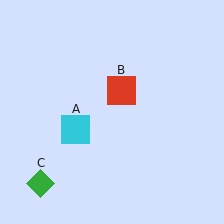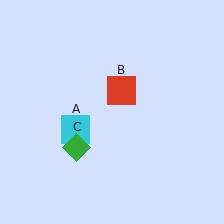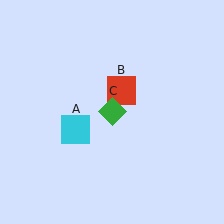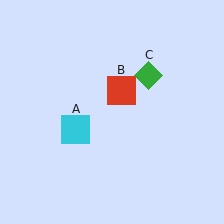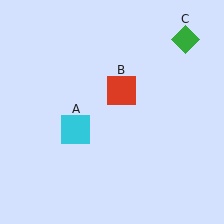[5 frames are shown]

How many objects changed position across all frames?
1 object changed position: green diamond (object C).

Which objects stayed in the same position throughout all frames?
Cyan square (object A) and red square (object B) remained stationary.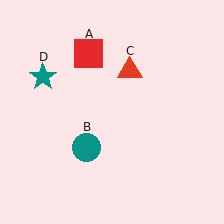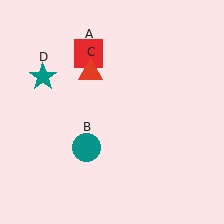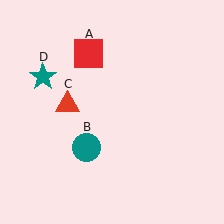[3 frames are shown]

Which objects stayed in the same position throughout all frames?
Red square (object A) and teal circle (object B) and teal star (object D) remained stationary.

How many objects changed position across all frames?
1 object changed position: red triangle (object C).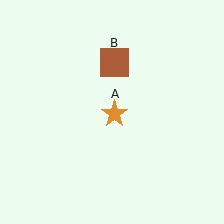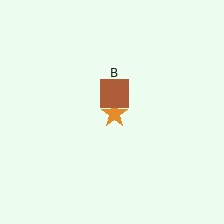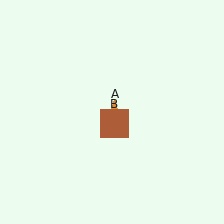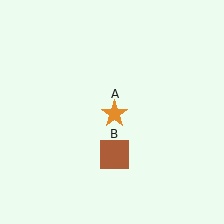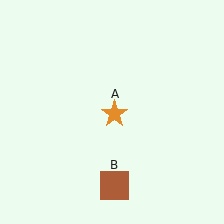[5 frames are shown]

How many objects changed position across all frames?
1 object changed position: brown square (object B).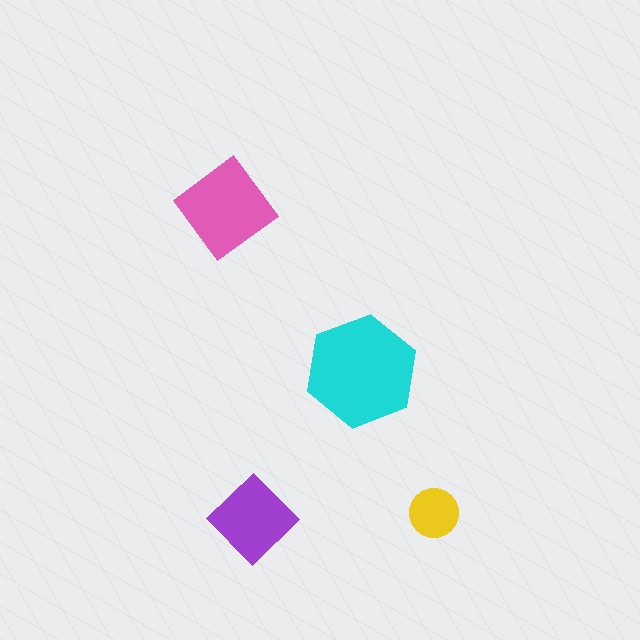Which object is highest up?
The pink diamond is topmost.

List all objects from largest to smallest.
The cyan hexagon, the pink diamond, the purple diamond, the yellow circle.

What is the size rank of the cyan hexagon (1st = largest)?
1st.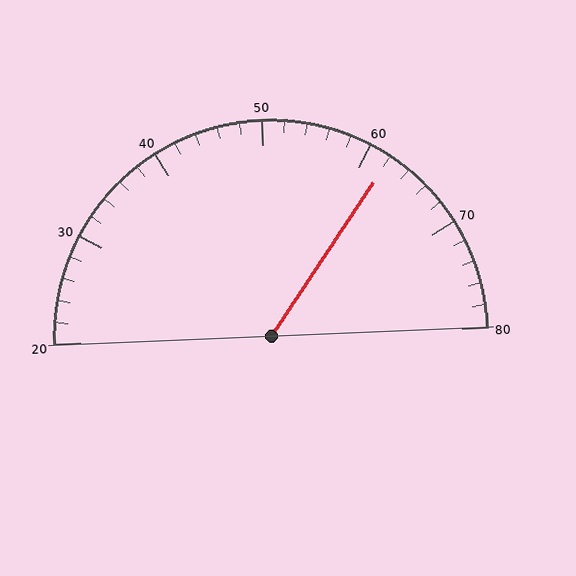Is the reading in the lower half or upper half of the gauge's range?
The reading is in the upper half of the range (20 to 80).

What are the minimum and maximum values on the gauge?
The gauge ranges from 20 to 80.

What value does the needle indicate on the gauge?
The needle indicates approximately 62.